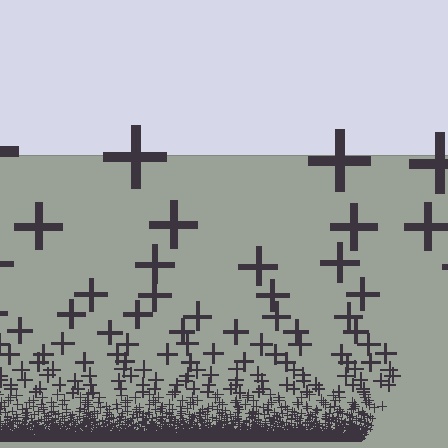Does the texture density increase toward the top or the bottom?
Density increases toward the bottom.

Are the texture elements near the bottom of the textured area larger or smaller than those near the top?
Smaller. The gradient is inverted — elements near the bottom are smaller and denser.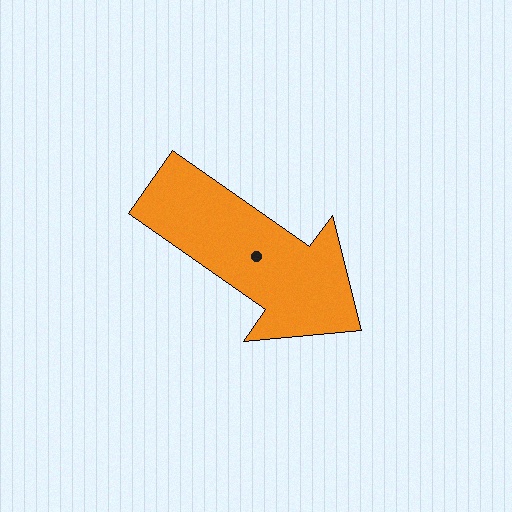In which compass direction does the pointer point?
Southeast.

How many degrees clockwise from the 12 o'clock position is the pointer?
Approximately 125 degrees.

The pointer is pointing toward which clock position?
Roughly 4 o'clock.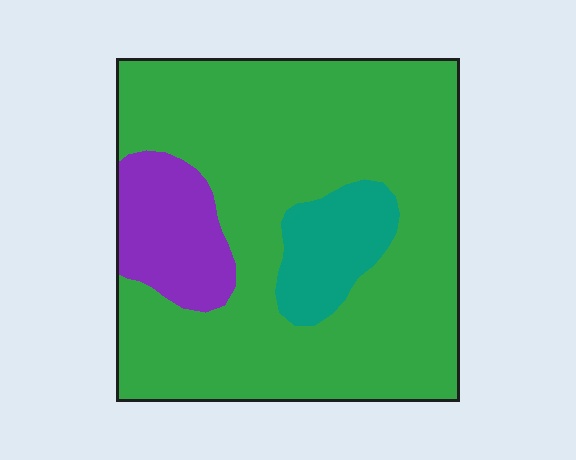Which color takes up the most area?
Green, at roughly 75%.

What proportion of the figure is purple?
Purple covers roughly 10% of the figure.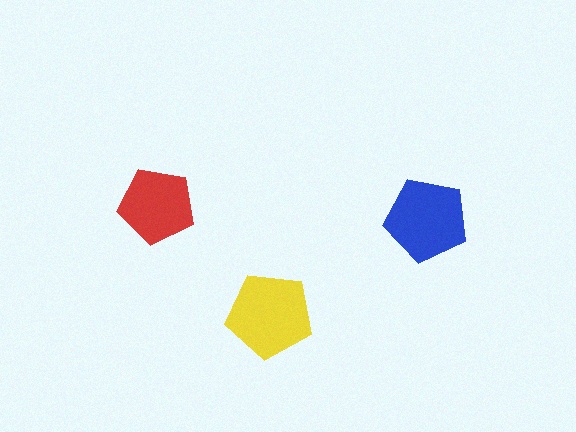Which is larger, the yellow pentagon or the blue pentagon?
The yellow one.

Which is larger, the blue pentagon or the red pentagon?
The blue one.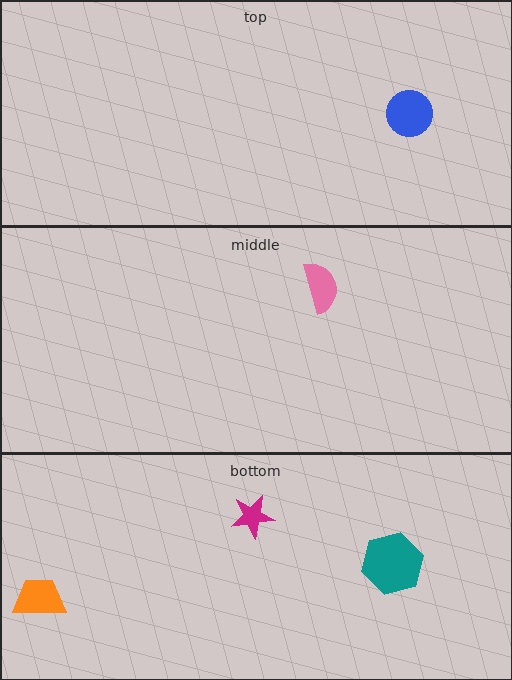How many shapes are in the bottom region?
3.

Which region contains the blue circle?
The top region.